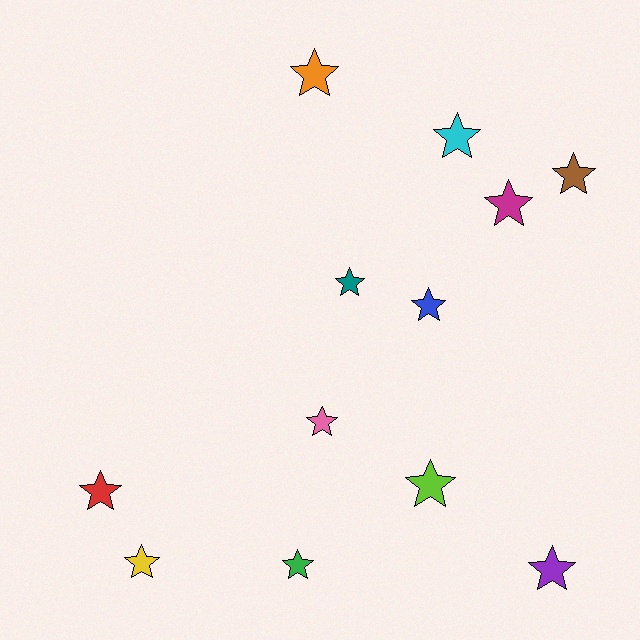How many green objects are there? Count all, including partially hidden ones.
There is 1 green object.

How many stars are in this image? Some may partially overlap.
There are 12 stars.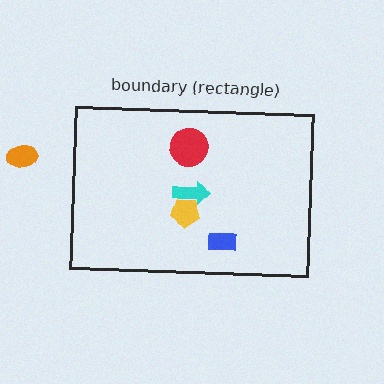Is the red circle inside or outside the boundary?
Inside.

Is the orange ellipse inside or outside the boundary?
Outside.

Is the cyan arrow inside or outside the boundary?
Inside.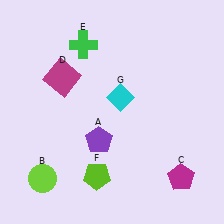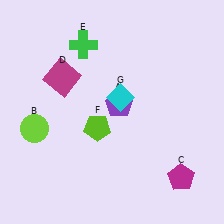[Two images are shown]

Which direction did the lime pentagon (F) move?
The lime pentagon (F) moved up.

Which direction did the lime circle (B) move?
The lime circle (B) moved up.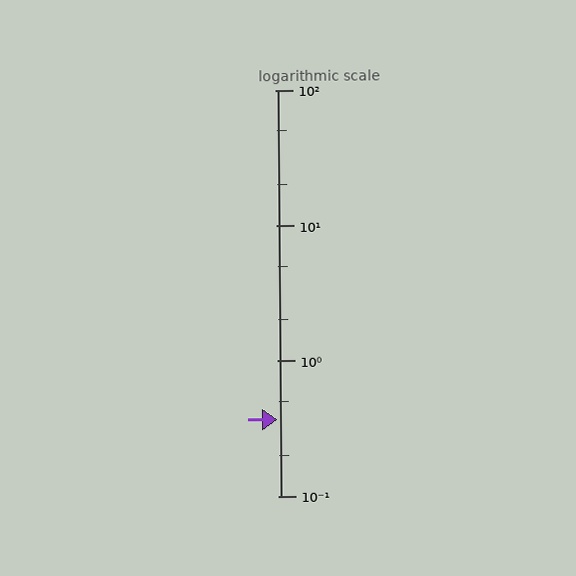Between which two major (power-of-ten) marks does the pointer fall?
The pointer is between 0.1 and 1.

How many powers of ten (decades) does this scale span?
The scale spans 3 decades, from 0.1 to 100.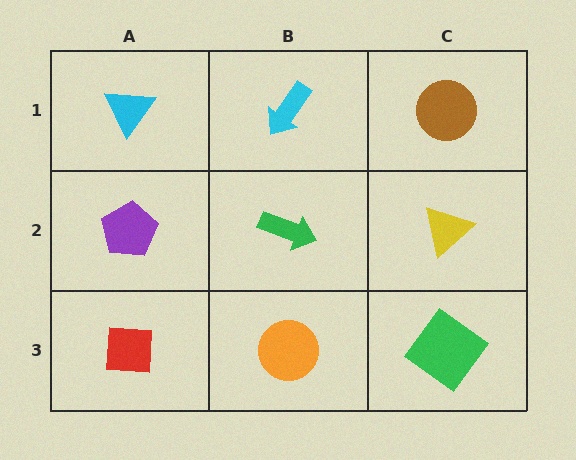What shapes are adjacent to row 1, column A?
A purple pentagon (row 2, column A), a cyan arrow (row 1, column B).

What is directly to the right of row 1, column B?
A brown circle.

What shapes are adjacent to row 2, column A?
A cyan triangle (row 1, column A), a red square (row 3, column A), a green arrow (row 2, column B).